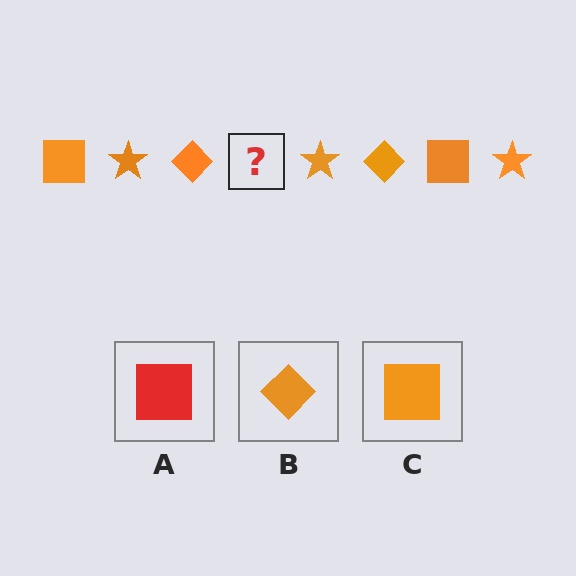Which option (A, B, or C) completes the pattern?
C.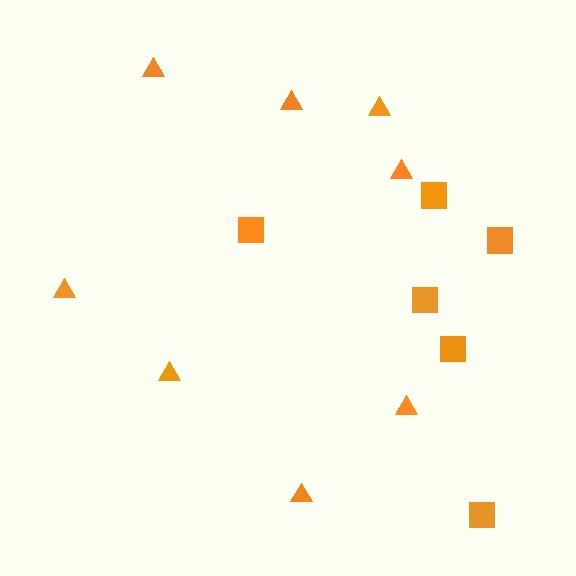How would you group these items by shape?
There are 2 groups: one group of triangles (8) and one group of squares (6).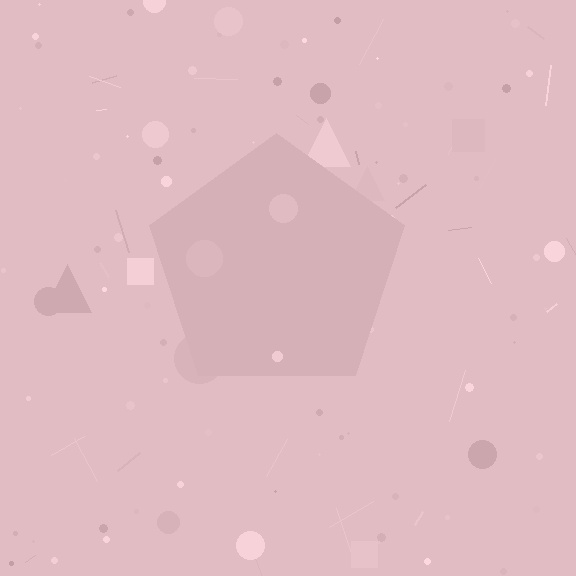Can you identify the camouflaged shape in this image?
The camouflaged shape is a pentagon.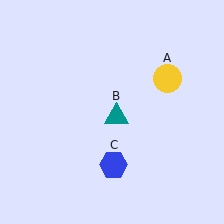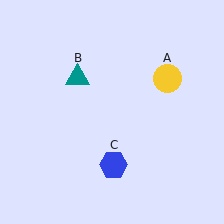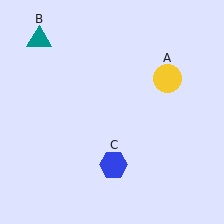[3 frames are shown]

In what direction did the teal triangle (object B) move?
The teal triangle (object B) moved up and to the left.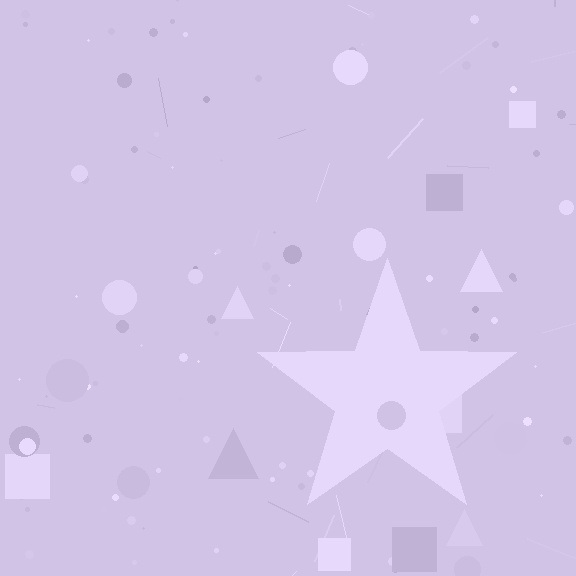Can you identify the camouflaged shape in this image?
The camouflaged shape is a star.